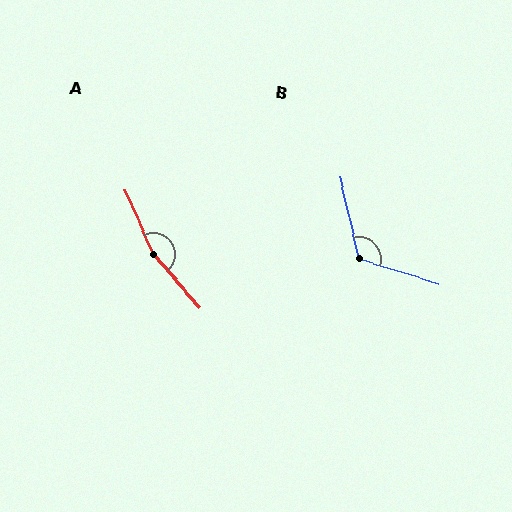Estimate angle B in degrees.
Approximately 121 degrees.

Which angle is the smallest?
B, at approximately 121 degrees.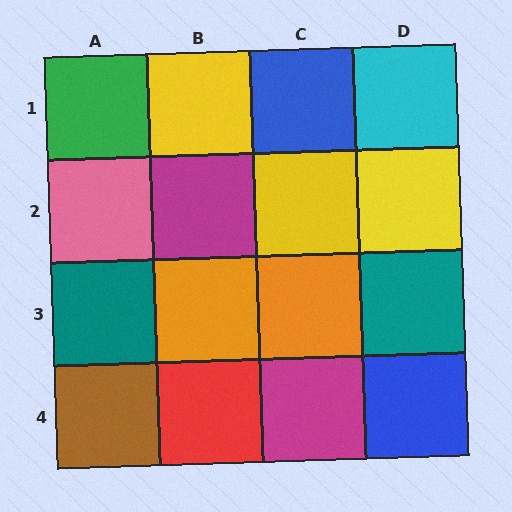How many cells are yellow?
3 cells are yellow.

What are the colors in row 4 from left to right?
Brown, red, magenta, blue.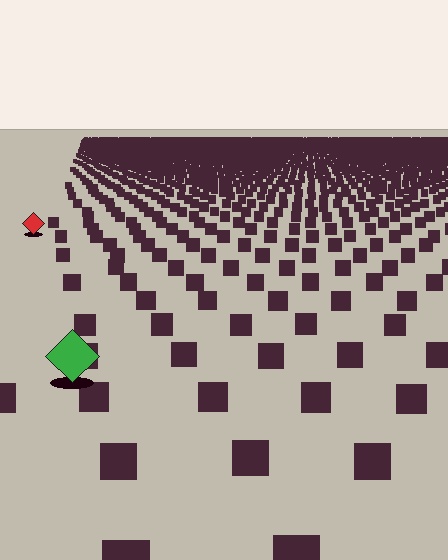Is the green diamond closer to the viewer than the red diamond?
Yes. The green diamond is closer — you can tell from the texture gradient: the ground texture is coarser near it.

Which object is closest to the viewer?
The green diamond is closest. The texture marks near it are larger and more spread out.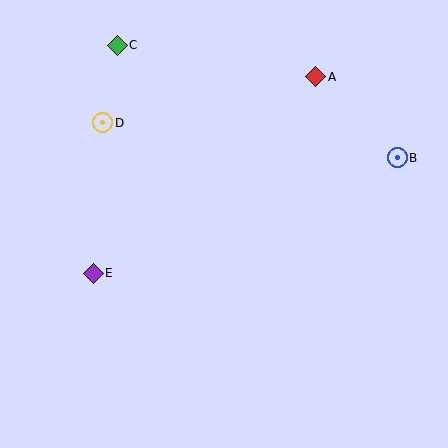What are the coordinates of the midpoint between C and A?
The midpoint between C and A is at (217, 61).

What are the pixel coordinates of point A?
Point A is at (316, 77).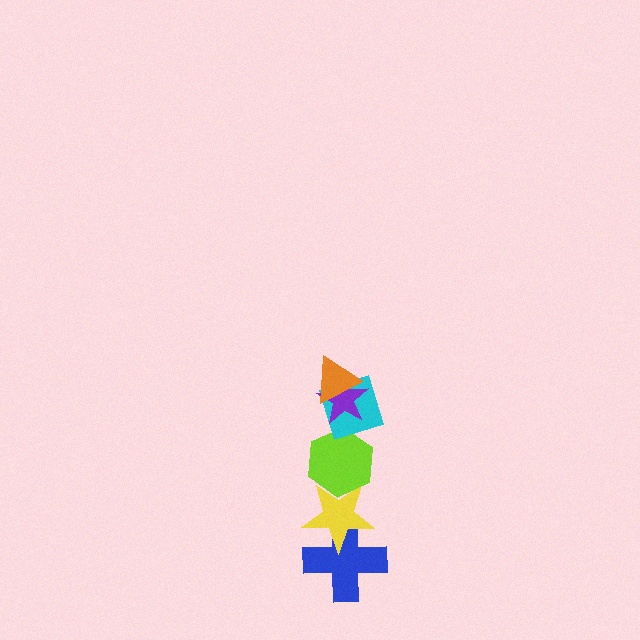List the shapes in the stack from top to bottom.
From top to bottom: the orange triangle, the purple star, the cyan diamond, the lime hexagon, the yellow star, the blue cross.